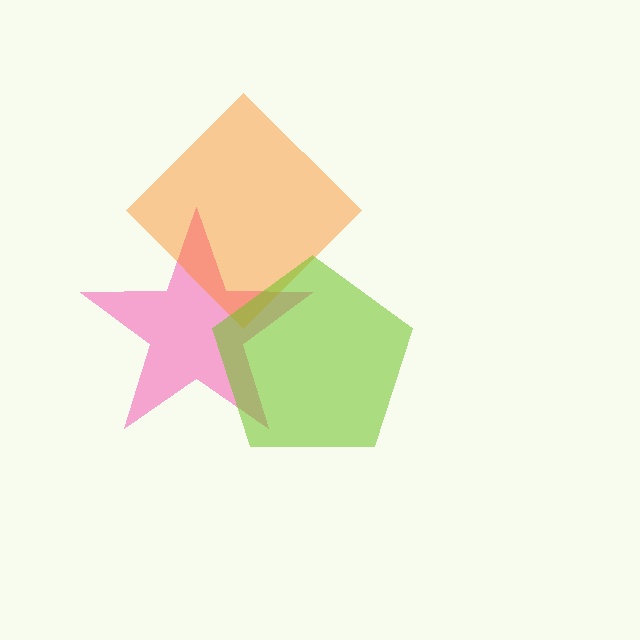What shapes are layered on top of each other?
The layered shapes are: a pink star, an orange diamond, a lime pentagon.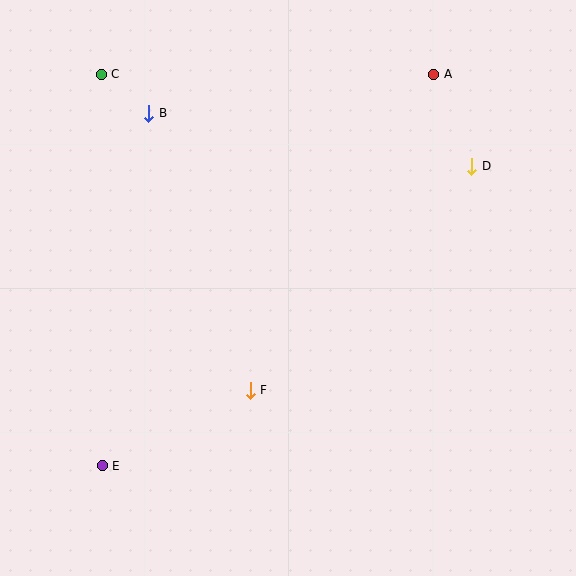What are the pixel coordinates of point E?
Point E is at (102, 466).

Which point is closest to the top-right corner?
Point A is closest to the top-right corner.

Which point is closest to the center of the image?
Point F at (250, 390) is closest to the center.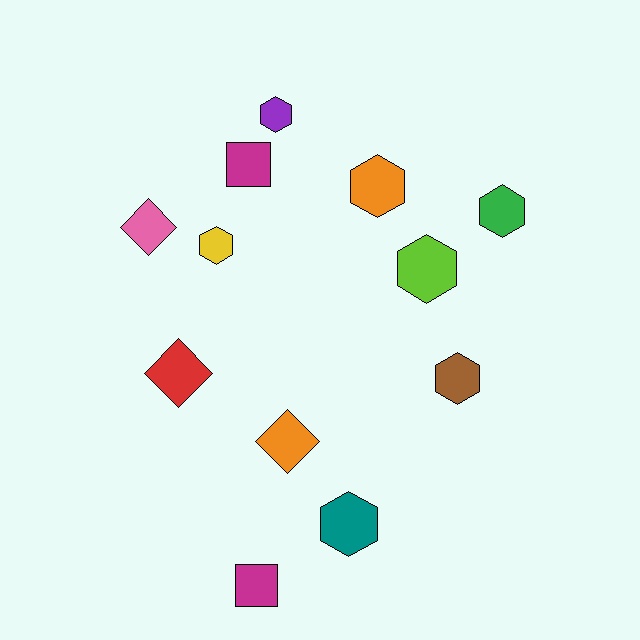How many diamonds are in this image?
There are 3 diamonds.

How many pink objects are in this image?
There is 1 pink object.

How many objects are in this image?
There are 12 objects.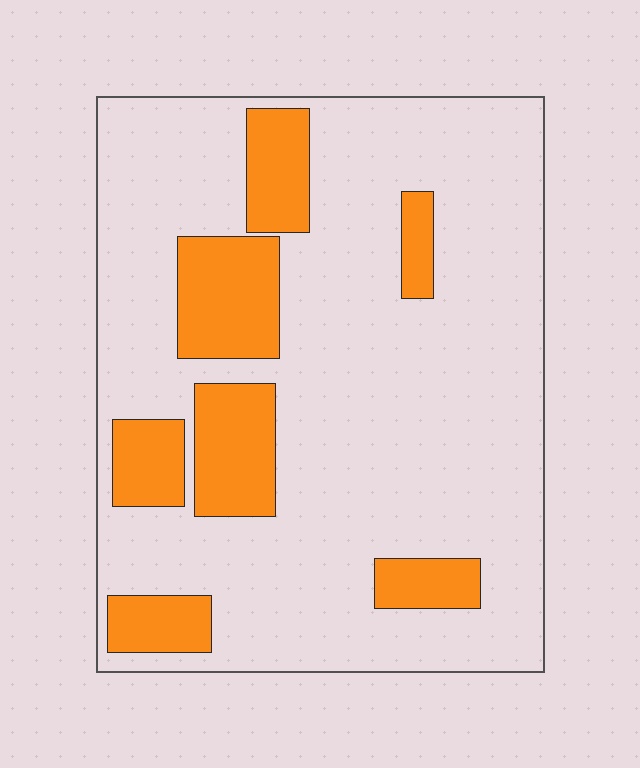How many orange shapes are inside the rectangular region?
7.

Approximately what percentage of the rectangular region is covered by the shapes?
Approximately 20%.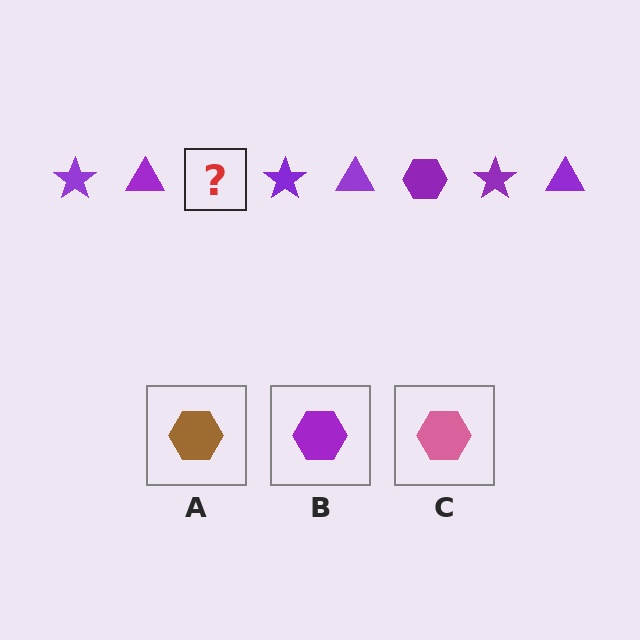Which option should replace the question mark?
Option B.